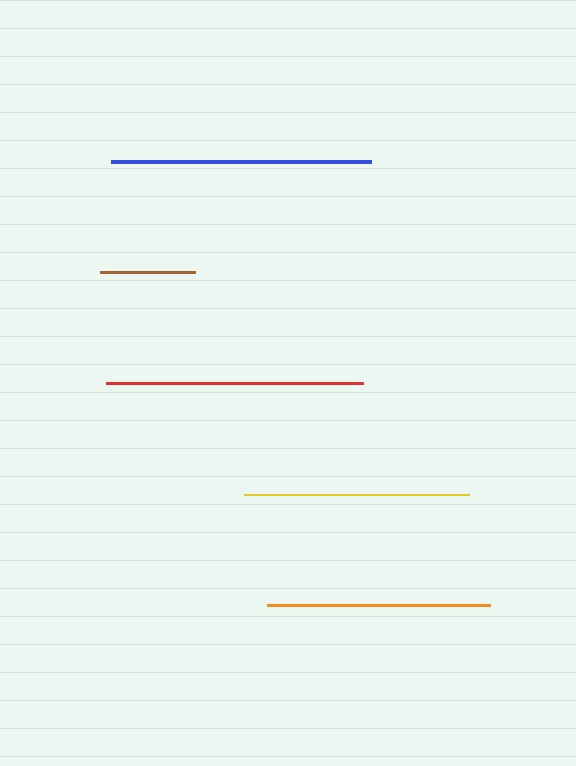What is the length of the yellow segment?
The yellow segment is approximately 225 pixels long.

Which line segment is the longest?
The blue line is the longest at approximately 260 pixels.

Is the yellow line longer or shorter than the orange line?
The yellow line is longer than the orange line.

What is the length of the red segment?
The red segment is approximately 257 pixels long.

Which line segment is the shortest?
The brown line is the shortest at approximately 95 pixels.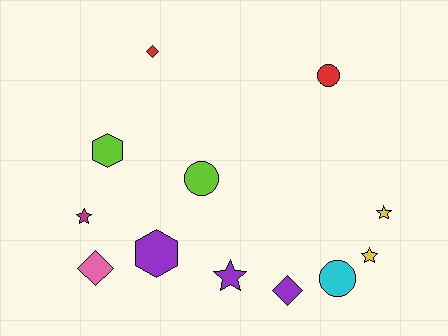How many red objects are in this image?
There are 2 red objects.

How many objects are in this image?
There are 12 objects.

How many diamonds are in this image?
There are 3 diamonds.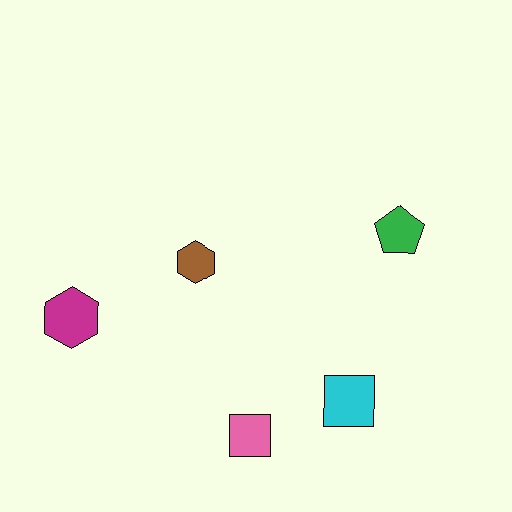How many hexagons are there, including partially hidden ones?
There are 2 hexagons.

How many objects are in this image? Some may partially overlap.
There are 5 objects.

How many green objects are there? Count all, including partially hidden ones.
There is 1 green object.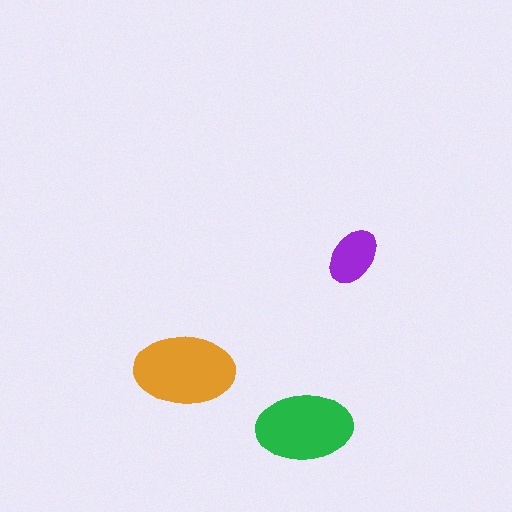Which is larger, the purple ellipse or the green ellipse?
The green one.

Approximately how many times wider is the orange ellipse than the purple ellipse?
About 1.5 times wider.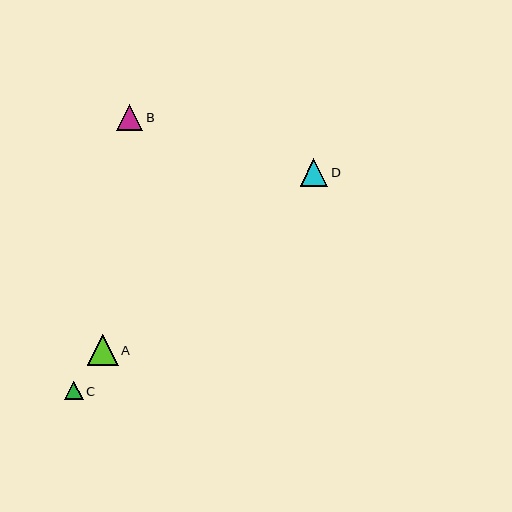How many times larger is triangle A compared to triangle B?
Triangle A is approximately 1.2 times the size of triangle B.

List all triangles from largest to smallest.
From largest to smallest: A, D, B, C.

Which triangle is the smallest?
Triangle C is the smallest with a size of approximately 19 pixels.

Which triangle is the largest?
Triangle A is the largest with a size of approximately 31 pixels.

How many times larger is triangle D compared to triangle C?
Triangle D is approximately 1.5 times the size of triangle C.